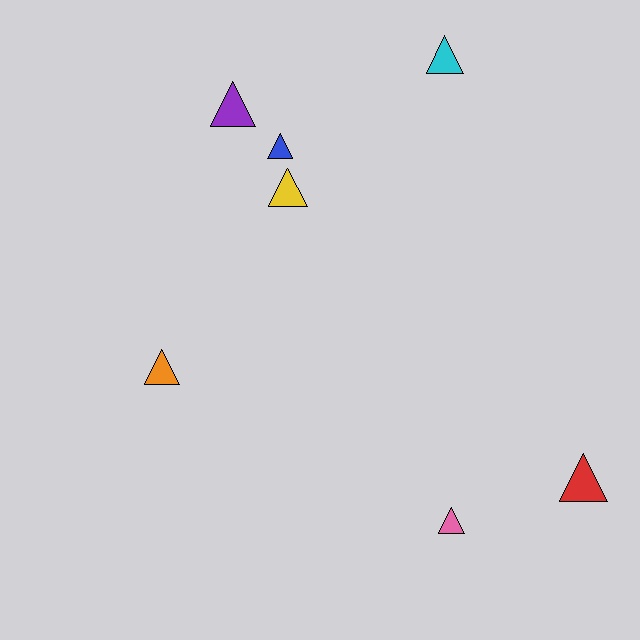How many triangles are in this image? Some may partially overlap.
There are 7 triangles.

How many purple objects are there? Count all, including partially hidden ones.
There is 1 purple object.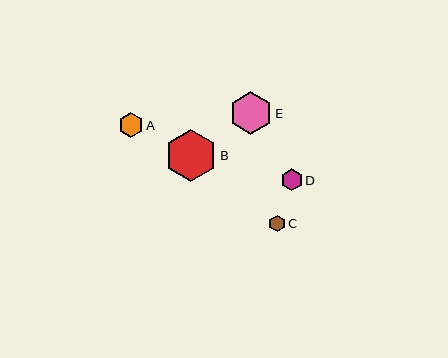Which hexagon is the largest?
Hexagon B is the largest with a size of approximately 52 pixels.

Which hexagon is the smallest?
Hexagon C is the smallest with a size of approximately 17 pixels.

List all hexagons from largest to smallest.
From largest to smallest: B, E, A, D, C.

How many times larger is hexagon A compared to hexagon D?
Hexagon A is approximately 1.1 times the size of hexagon D.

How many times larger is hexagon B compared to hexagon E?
Hexagon B is approximately 1.2 times the size of hexagon E.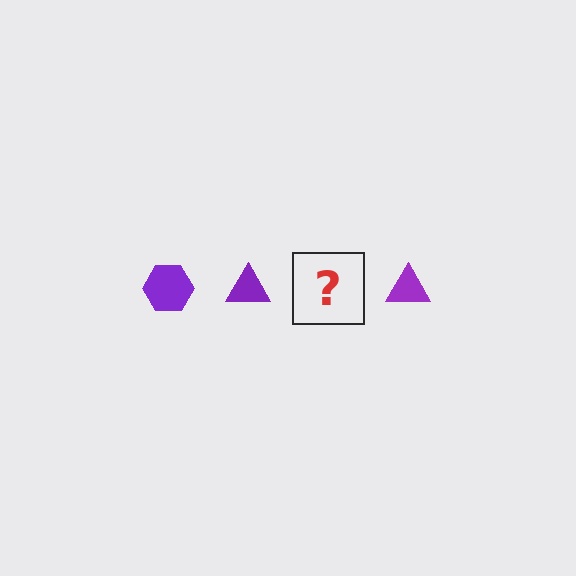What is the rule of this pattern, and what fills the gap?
The rule is that the pattern cycles through hexagon, triangle shapes in purple. The gap should be filled with a purple hexagon.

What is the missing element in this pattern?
The missing element is a purple hexagon.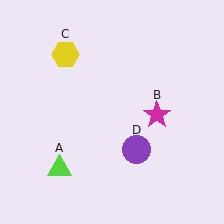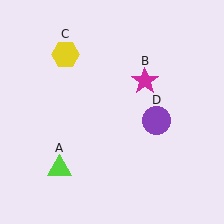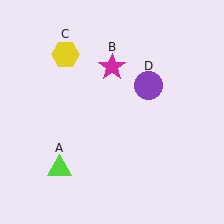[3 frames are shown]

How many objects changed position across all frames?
2 objects changed position: magenta star (object B), purple circle (object D).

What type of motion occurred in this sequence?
The magenta star (object B), purple circle (object D) rotated counterclockwise around the center of the scene.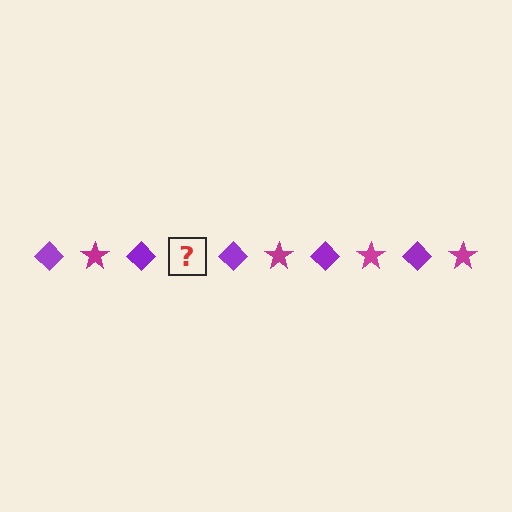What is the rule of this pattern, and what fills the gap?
The rule is that the pattern alternates between purple diamond and magenta star. The gap should be filled with a magenta star.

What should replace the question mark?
The question mark should be replaced with a magenta star.